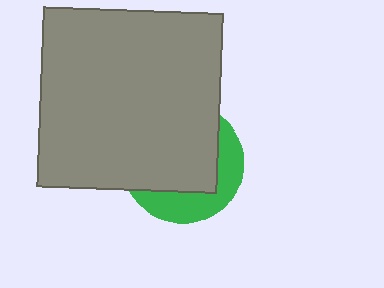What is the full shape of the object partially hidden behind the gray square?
The partially hidden object is a green circle.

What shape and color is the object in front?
The object in front is a gray square.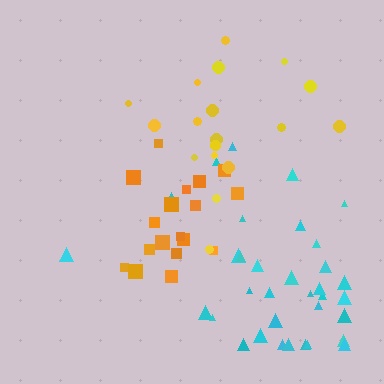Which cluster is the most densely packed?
Orange.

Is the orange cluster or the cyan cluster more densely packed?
Orange.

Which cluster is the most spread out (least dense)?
Yellow.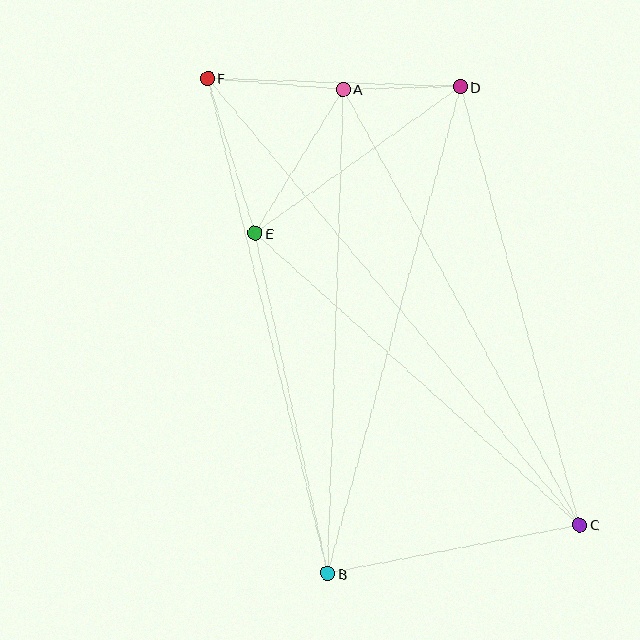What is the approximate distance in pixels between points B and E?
The distance between B and E is approximately 348 pixels.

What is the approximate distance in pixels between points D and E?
The distance between D and E is approximately 252 pixels.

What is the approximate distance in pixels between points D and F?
The distance between D and F is approximately 253 pixels.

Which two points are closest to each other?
Points A and D are closest to each other.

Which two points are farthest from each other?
Points C and F are farthest from each other.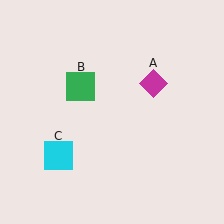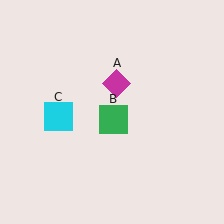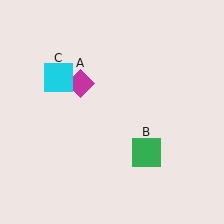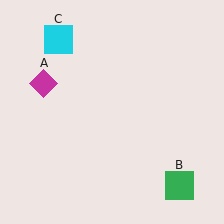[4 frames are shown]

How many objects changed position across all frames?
3 objects changed position: magenta diamond (object A), green square (object B), cyan square (object C).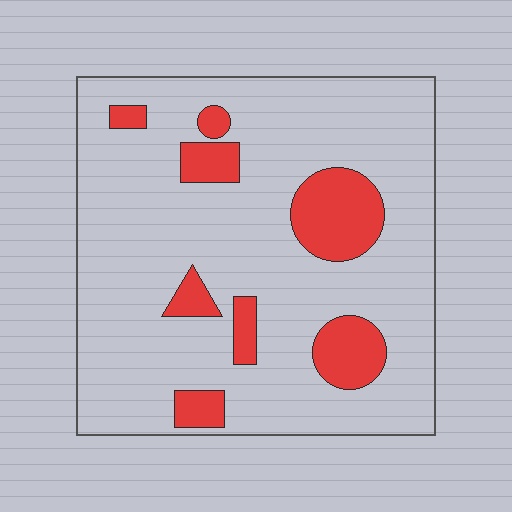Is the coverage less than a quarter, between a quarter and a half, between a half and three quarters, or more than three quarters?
Less than a quarter.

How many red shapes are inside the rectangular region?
8.